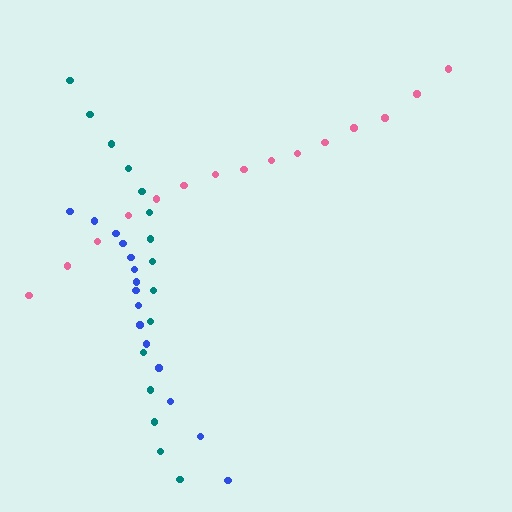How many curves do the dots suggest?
There are 3 distinct paths.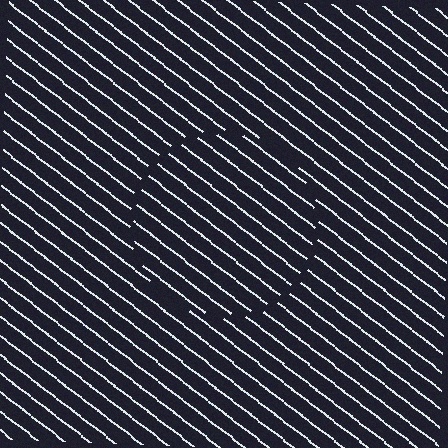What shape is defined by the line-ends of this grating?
An illusory circle. The interior of the shape contains the same grating, shifted by half a period — the contour is defined by the phase discontinuity where line-ends from the inner and outer gratings abut.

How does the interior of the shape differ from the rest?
The interior of the shape contains the same grating, shifted by half a period — the contour is defined by the phase discontinuity where line-ends from the inner and outer gratings abut.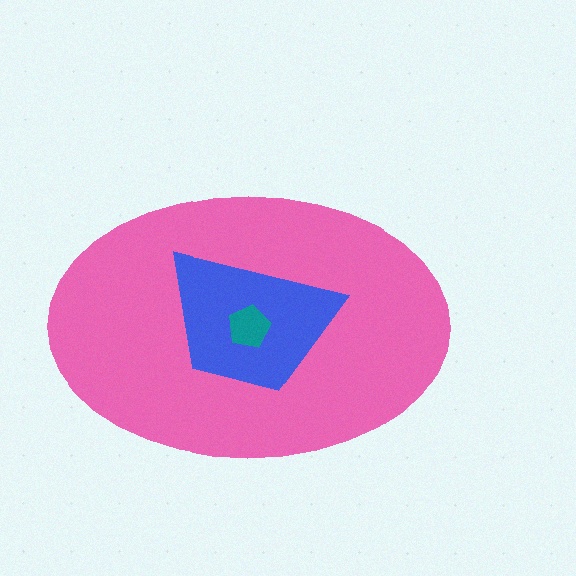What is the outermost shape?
The pink ellipse.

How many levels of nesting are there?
3.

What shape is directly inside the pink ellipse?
The blue trapezoid.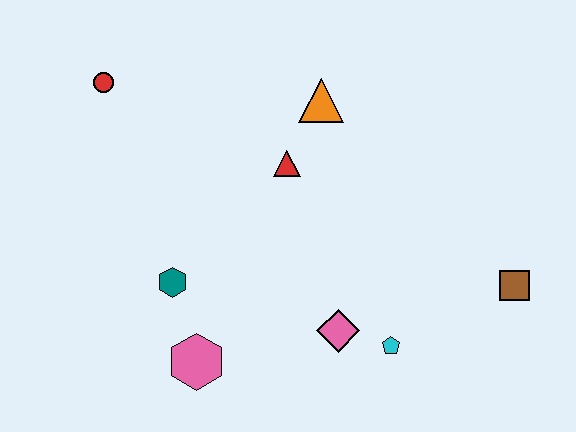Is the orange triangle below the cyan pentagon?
No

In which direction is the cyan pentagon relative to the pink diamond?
The cyan pentagon is to the right of the pink diamond.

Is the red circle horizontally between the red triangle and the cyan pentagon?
No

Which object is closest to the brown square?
The cyan pentagon is closest to the brown square.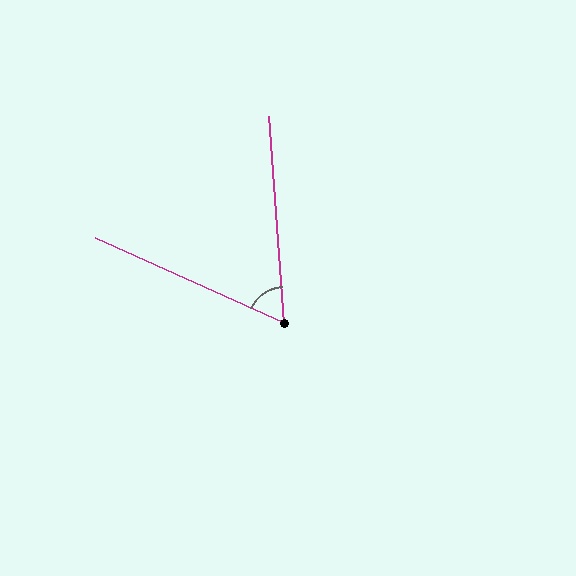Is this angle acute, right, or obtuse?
It is acute.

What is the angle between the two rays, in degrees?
Approximately 62 degrees.